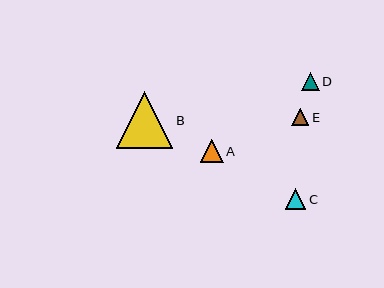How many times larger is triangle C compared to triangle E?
Triangle C is approximately 1.2 times the size of triangle E.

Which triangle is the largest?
Triangle B is the largest with a size of approximately 57 pixels.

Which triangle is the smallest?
Triangle E is the smallest with a size of approximately 17 pixels.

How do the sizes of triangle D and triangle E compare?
Triangle D and triangle E are approximately the same size.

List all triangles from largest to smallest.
From largest to smallest: B, A, C, D, E.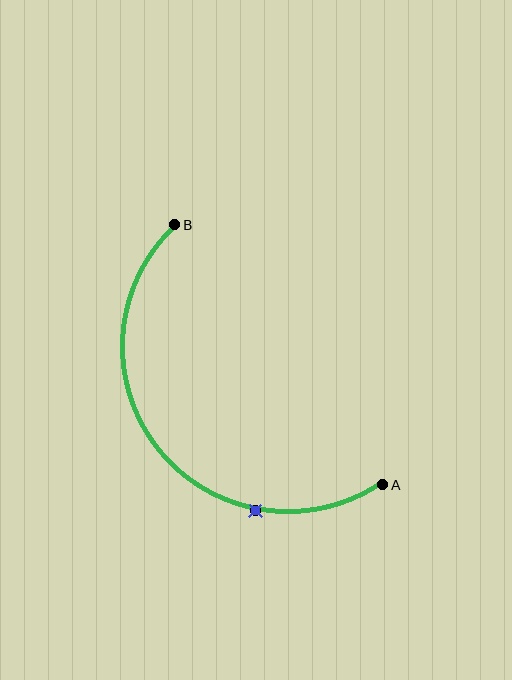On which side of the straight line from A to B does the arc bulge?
The arc bulges below and to the left of the straight line connecting A and B.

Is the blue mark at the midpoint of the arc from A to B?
No. The blue mark lies on the arc but is closer to endpoint A. The arc midpoint would be at the point on the curve equidistant along the arc from both A and B.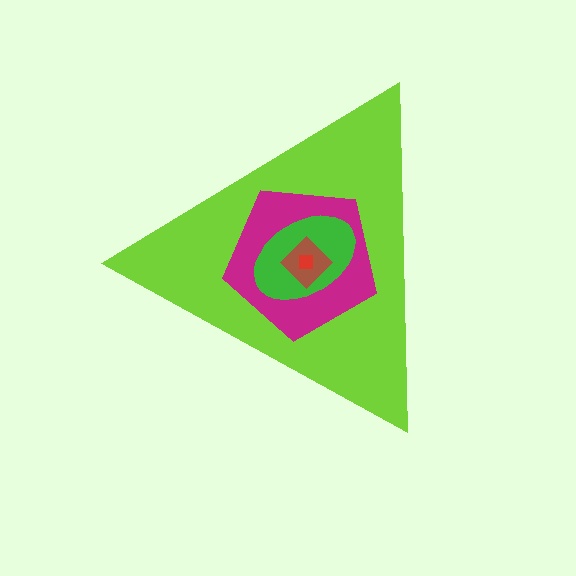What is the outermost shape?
The lime triangle.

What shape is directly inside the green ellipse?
The brown diamond.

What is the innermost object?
The red square.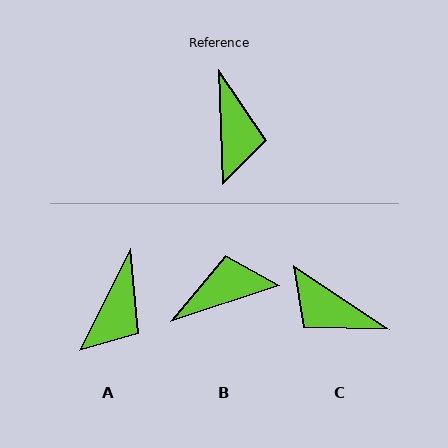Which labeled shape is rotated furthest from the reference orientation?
C, about 125 degrees away.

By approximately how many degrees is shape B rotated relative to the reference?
Approximately 106 degrees counter-clockwise.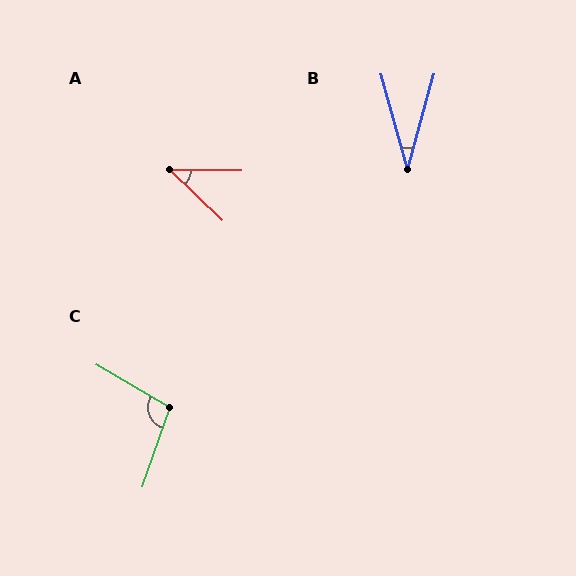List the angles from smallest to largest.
B (31°), A (43°), C (101°).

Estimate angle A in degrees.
Approximately 43 degrees.